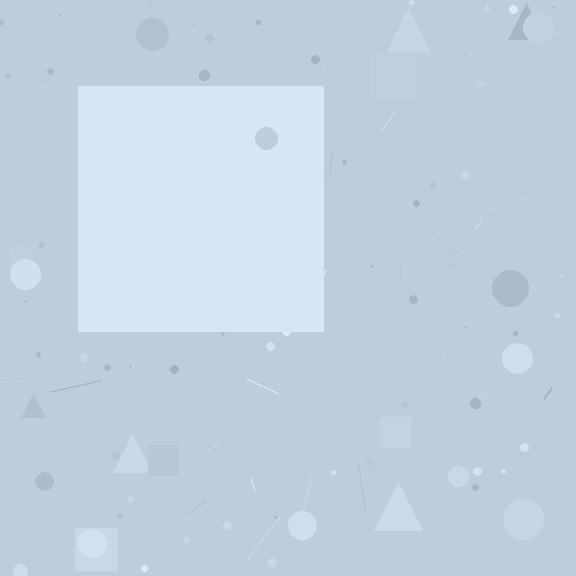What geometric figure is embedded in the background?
A square is embedded in the background.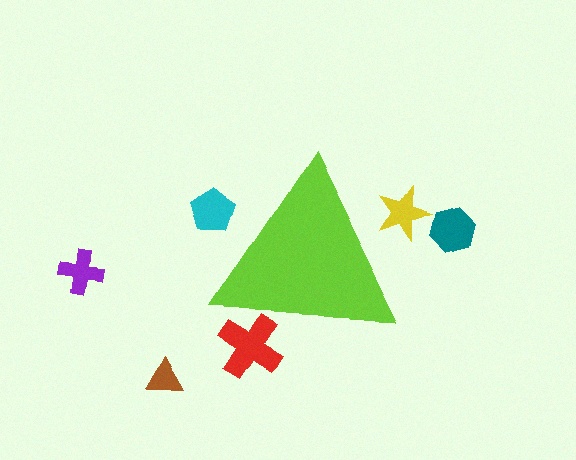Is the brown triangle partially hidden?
No, the brown triangle is fully visible.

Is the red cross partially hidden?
Yes, the red cross is partially hidden behind the lime triangle.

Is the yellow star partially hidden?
Yes, the yellow star is partially hidden behind the lime triangle.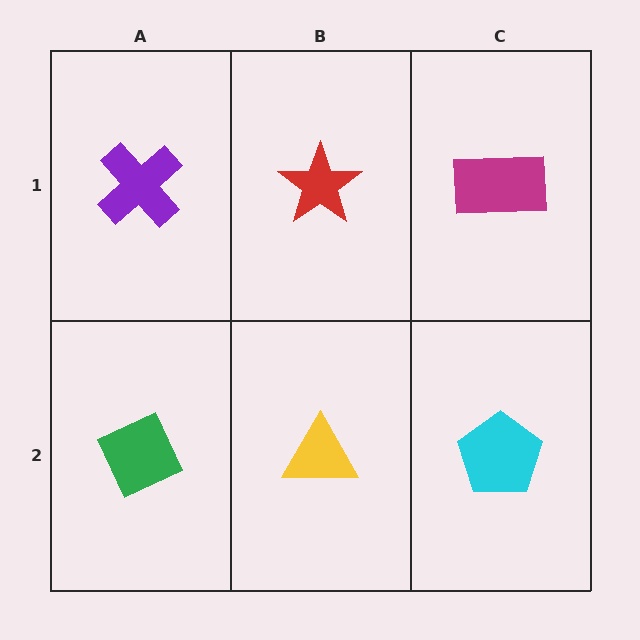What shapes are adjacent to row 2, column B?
A red star (row 1, column B), a green diamond (row 2, column A), a cyan pentagon (row 2, column C).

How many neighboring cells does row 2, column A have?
2.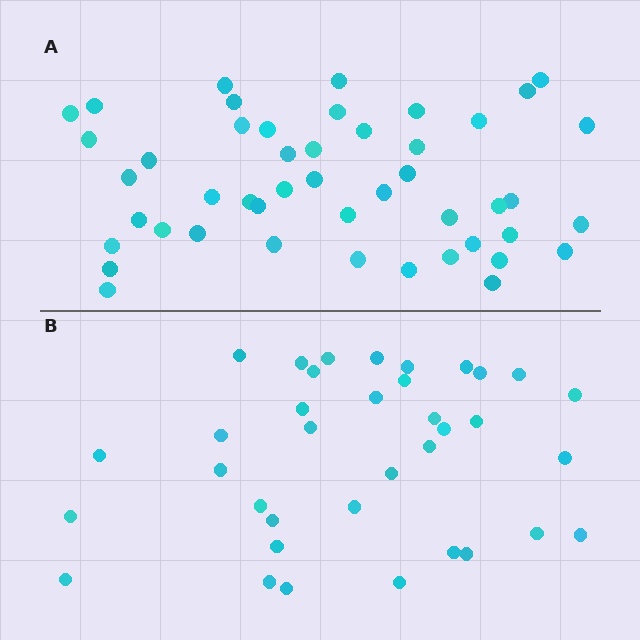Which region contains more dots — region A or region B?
Region A (the top region) has more dots.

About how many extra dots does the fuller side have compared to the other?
Region A has roughly 12 or so more dots than region B.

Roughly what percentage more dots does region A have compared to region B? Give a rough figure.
About 30% more.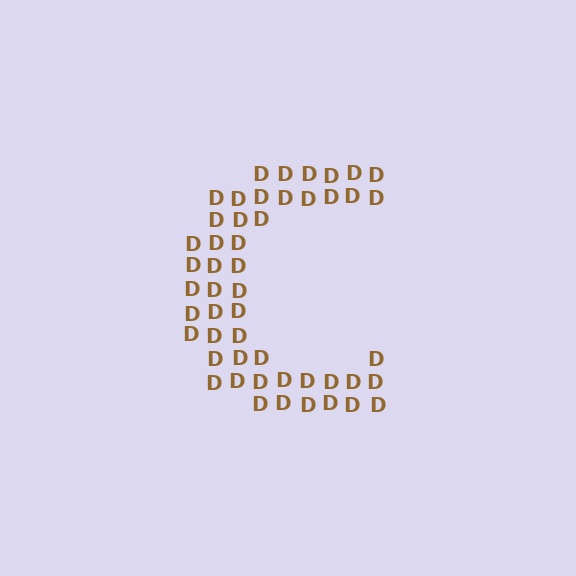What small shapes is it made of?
It is made of small letter D's.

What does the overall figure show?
The overall figure shows the letter C.